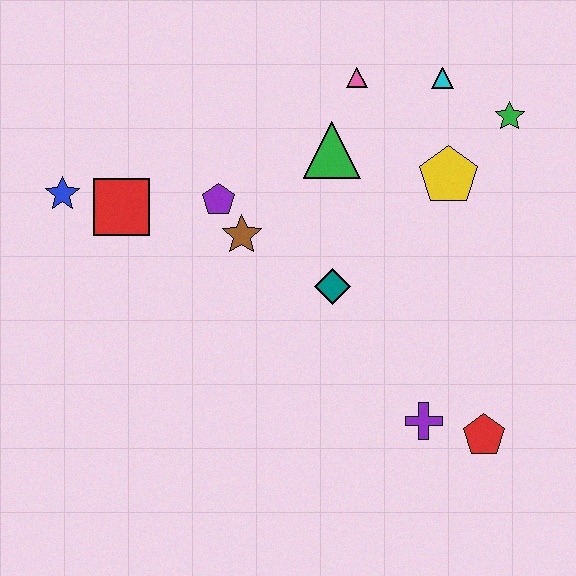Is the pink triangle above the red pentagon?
Yes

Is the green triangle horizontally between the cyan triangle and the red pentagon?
No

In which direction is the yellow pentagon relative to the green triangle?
The yellow pentagon is to the right of the green triangle.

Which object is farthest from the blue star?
The red pentagon is farthest from the blue star.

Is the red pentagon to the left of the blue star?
No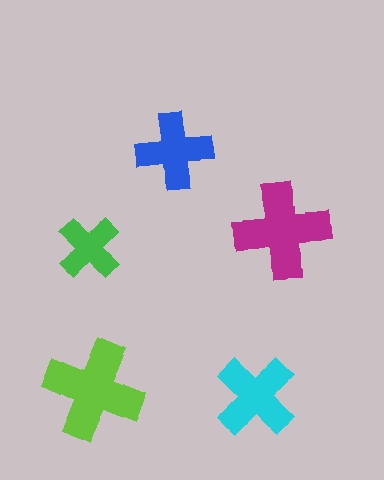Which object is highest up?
The blue cross is topmost.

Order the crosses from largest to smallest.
the lime one, the magenta one, the cyan one, the blue one, the green one.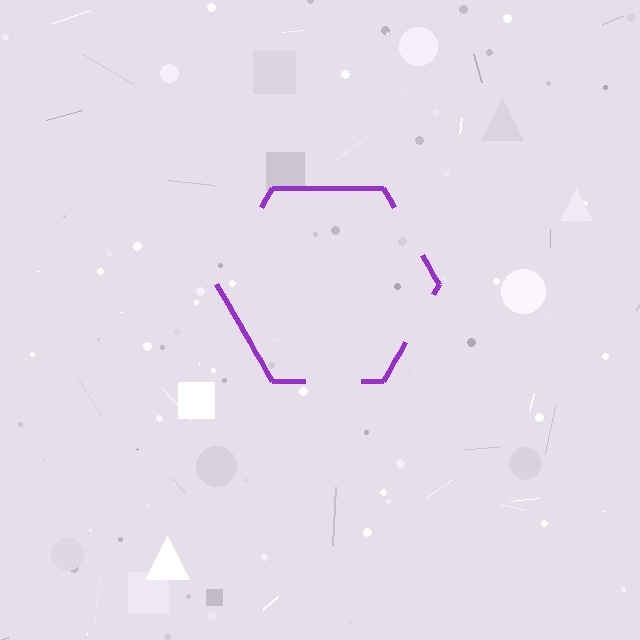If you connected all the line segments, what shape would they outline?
They would outline a hexagon.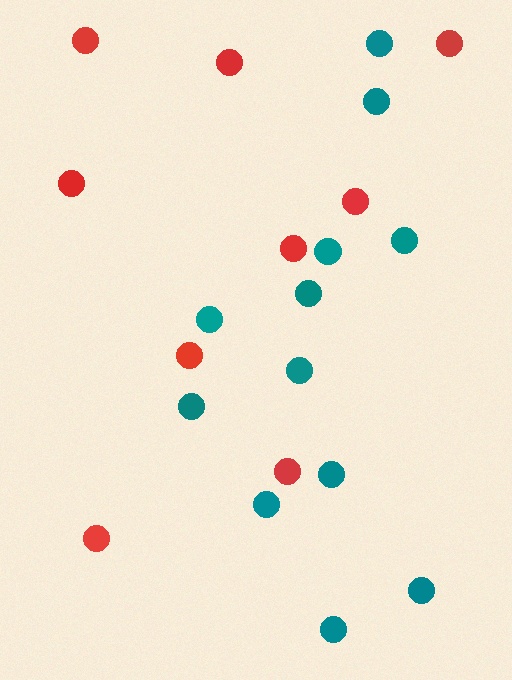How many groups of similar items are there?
There are 2 groups: one group of red circles (9) and one group of teal circles (12).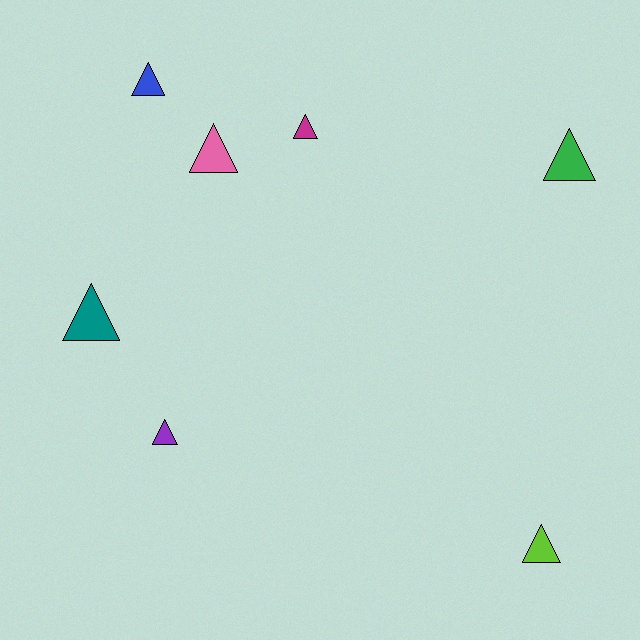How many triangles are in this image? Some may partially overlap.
There are 7 triangles.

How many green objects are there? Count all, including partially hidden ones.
There is 1 green object.